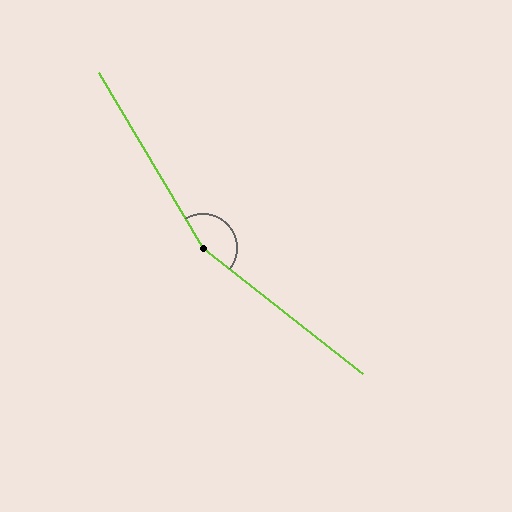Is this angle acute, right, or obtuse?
It is obtuse.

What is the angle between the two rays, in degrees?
Approximately 159 degrees.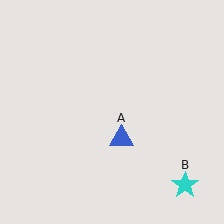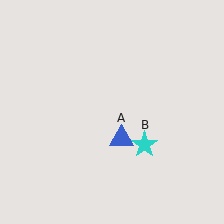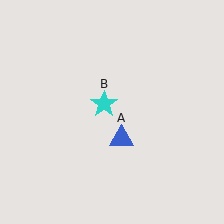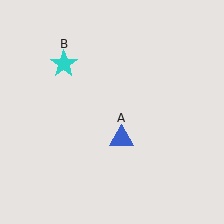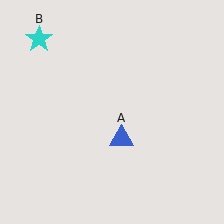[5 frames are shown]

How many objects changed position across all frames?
1 object changed position: cyan star (object B).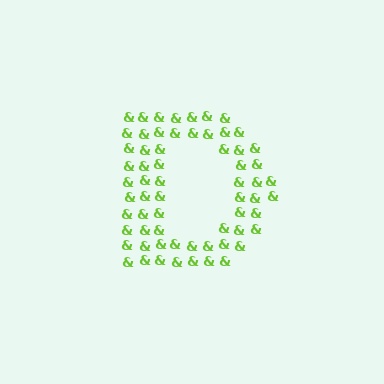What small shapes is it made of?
It is made of small ampersands.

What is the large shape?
The large shape is the letter D.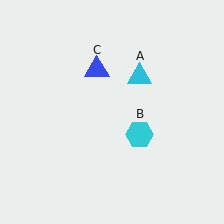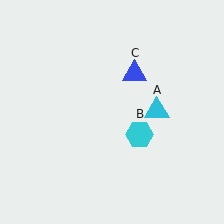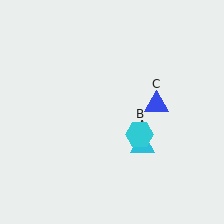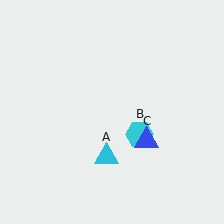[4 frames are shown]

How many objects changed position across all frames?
2 objects changed position: cyan triangle (object A), blue triangle (object C).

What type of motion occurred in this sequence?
The cyan triangle (object A), blue triangle (object C) rotated clockwise around the center of the scene.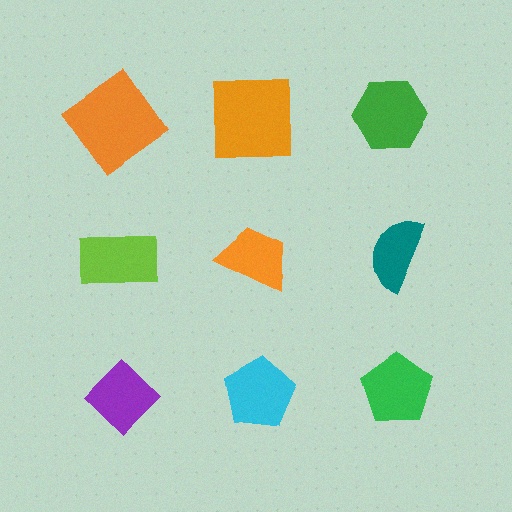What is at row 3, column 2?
A cyan pentagon.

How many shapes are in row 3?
3 shapes.